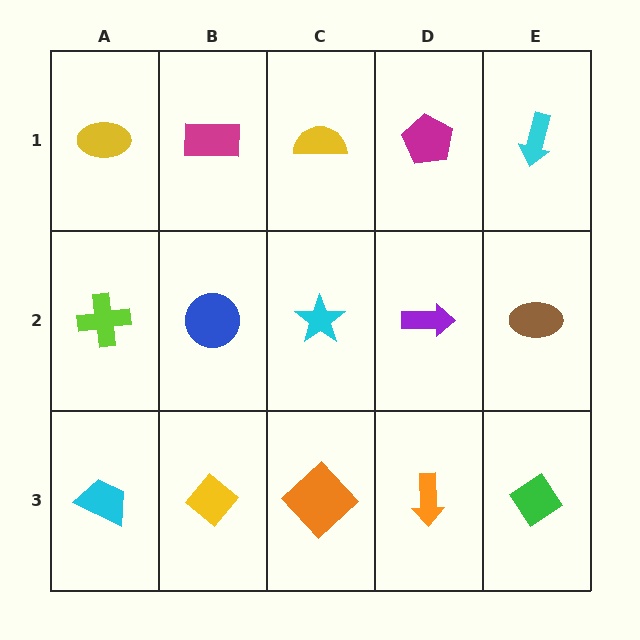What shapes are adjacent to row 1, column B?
A blue circle (row 2, column B), a yellow ellipse (row 1, column A), a yellow semicircle (row 1, column C).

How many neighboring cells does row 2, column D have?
4.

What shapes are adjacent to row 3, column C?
A cyan star (row 2, column C), a yellow diamond (row 3, column B), an orange arrow (row 3, column D).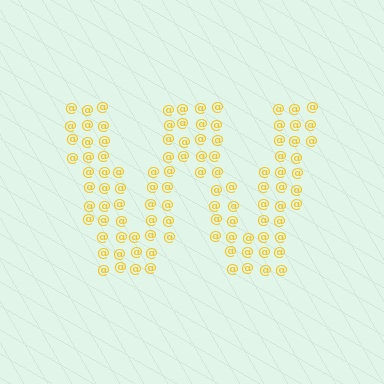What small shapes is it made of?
It is made of small at signs.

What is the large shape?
The large shape is the letter W.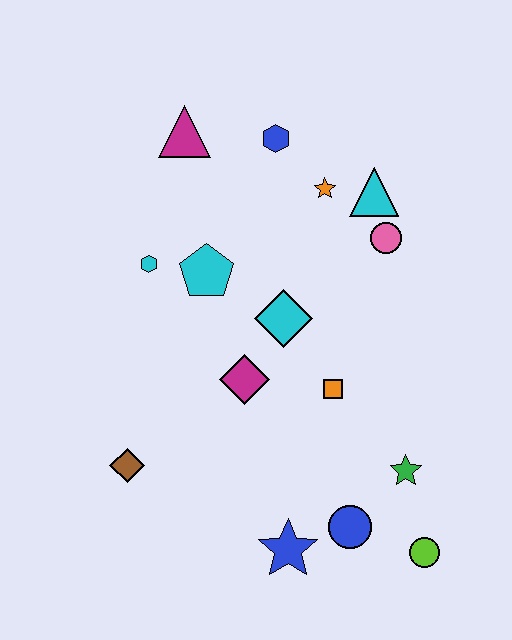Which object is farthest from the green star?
The magenta triangle is farthest from the green star.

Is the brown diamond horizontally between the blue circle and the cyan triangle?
No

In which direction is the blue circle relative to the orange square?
The blue circle is below the orange square.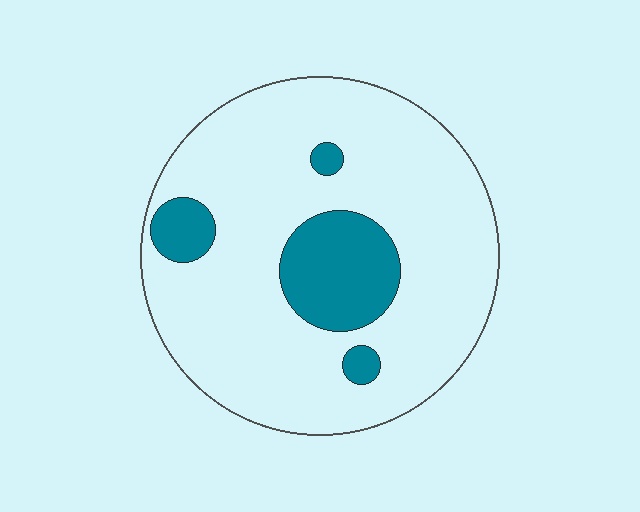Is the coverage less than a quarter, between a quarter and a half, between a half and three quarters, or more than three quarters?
Less than a quarter.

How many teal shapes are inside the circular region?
4.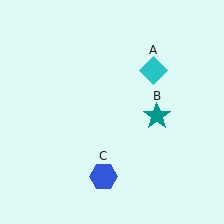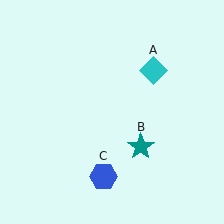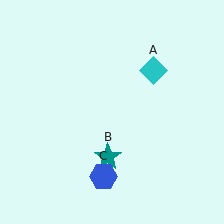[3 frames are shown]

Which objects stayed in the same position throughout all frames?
Cyan diamond (object A) and blue hexagon (object C) remained stationary.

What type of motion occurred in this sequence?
The teal star (object B) rotated clockwise around the center of the scene.